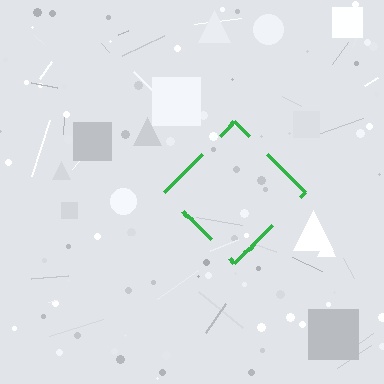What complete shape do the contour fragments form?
The contour fragments form a diamond.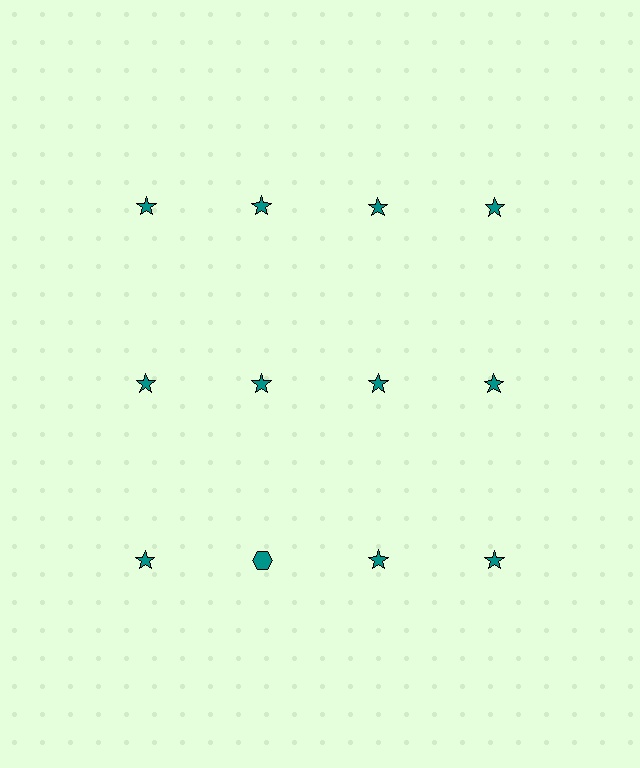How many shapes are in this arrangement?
There are 12 shapes arranged in a grid pattern.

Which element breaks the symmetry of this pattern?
The teal hexagon in the third row, second from left column breaks the symmetry. All other shapes are teal stars.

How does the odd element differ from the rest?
It has a different shape: hexagon instead of star.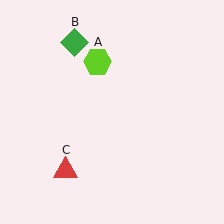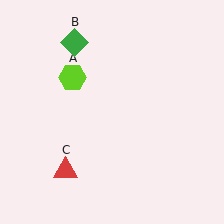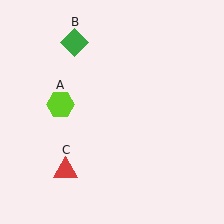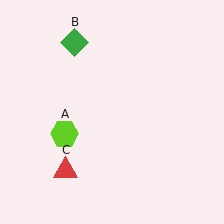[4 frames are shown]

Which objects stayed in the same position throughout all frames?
Green diamond (object B) and red triangle (object C) remained stationary.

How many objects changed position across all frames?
1 object changed position: lime hexagon (object A).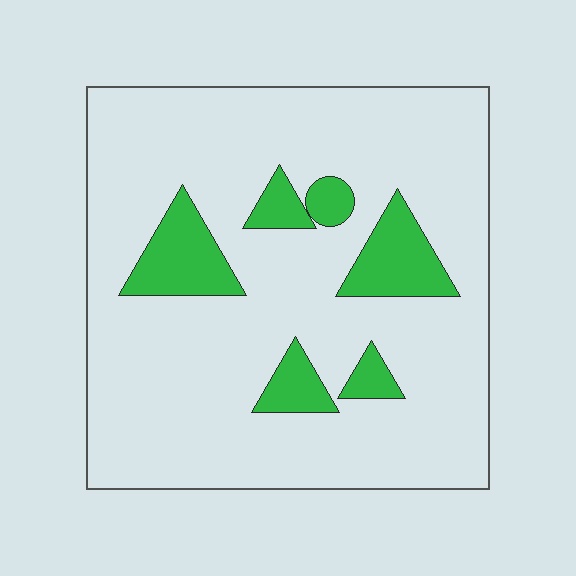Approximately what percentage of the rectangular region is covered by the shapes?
Approximately 15%.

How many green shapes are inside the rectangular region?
6.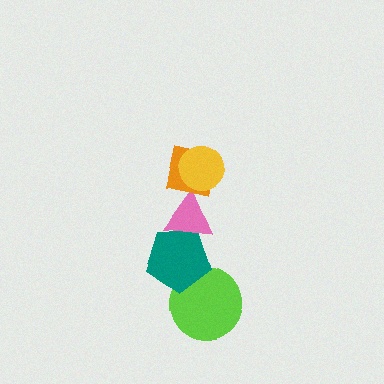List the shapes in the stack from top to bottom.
From top to bottom: the yellow circle, the orange square, the pink triangle, the teal pentagon, the lime circle.